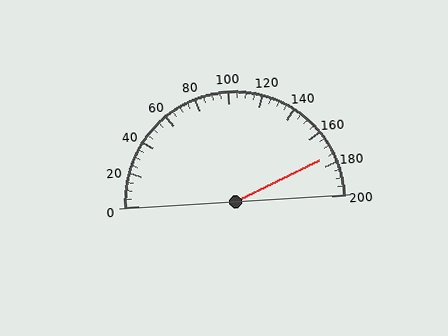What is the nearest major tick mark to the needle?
The nearest major tick mark is 180.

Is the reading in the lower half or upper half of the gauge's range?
The reading is in the upper half of the range (0 to 200).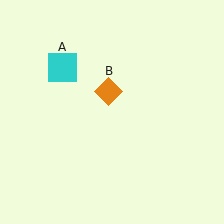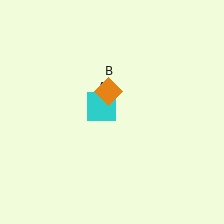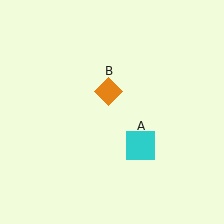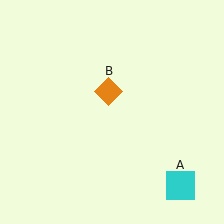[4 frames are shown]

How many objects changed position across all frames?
1 object changed position: cyan square (object A).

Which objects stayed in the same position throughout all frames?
Orange diamond (object B) remained stationary.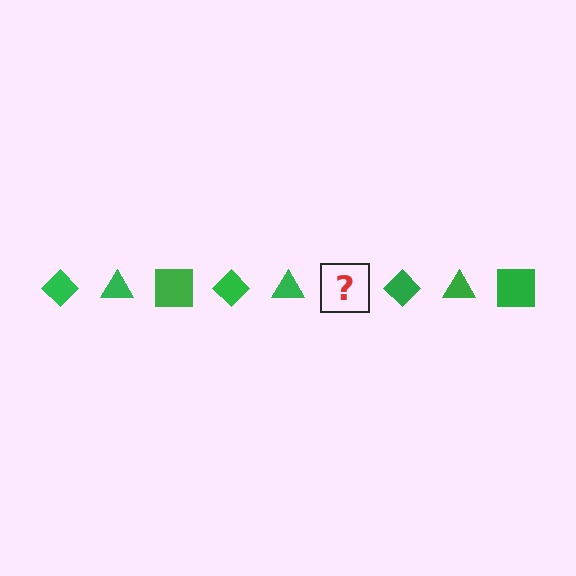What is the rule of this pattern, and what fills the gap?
The rule is that the pattern cycles through diamond, triangle, square shapes in green. The gap should be filled with a green square.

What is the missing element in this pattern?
The missing element is a green square.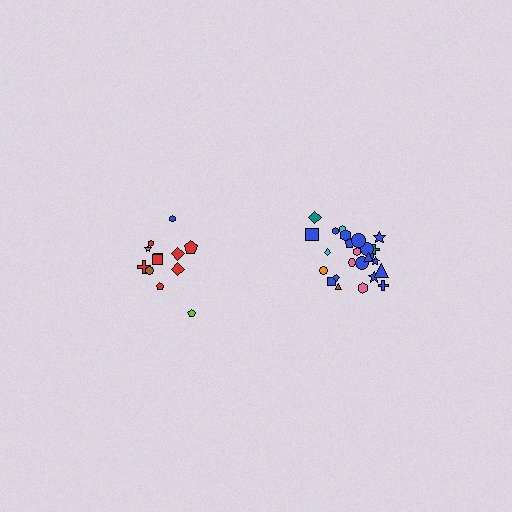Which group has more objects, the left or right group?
The right group.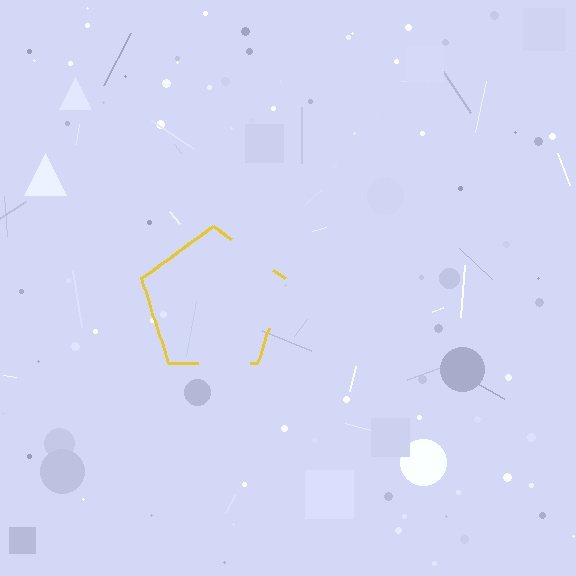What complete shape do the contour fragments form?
The contour fragments form a pentagon.